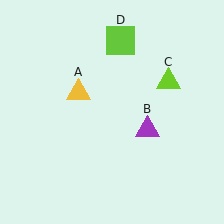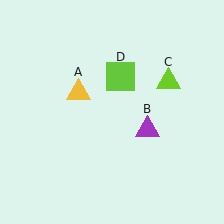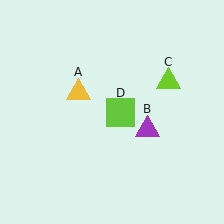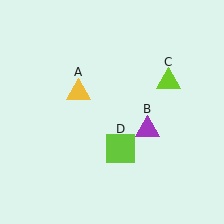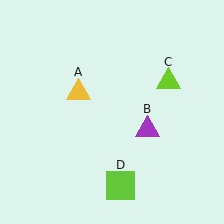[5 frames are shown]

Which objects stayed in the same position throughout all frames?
Yellow triangle (object A) and purple triangle (object B) and lime triangle (object C) remained stationary.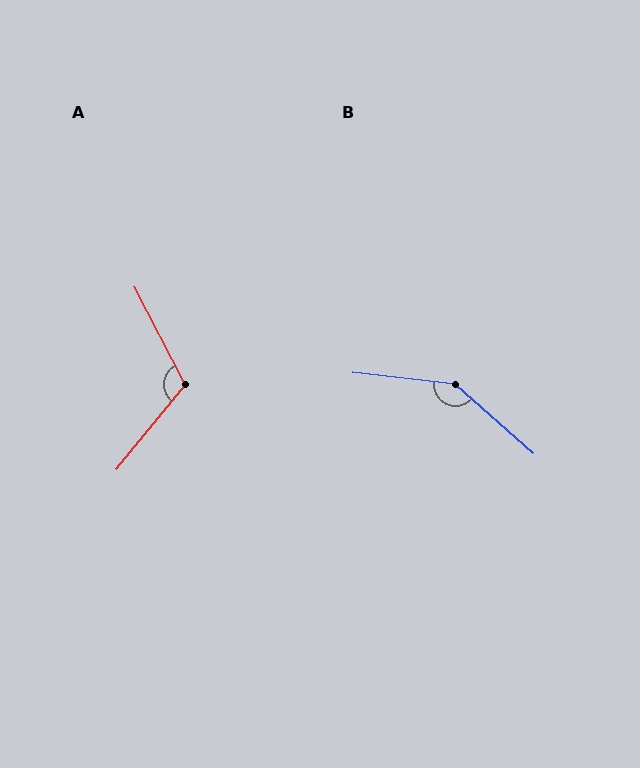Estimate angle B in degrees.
Approximately 145 degrees.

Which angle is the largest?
B, at approximately 145 degrees.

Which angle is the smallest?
A, at approximately 114 degrees.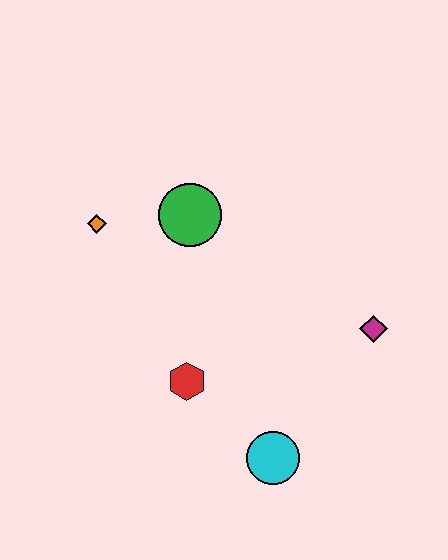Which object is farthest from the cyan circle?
The orange diamond is farthest from the cyan circle.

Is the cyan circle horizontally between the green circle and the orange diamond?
No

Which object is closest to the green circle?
The orange diamond is closest to the green circle.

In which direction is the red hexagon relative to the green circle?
The red hexagon is below the green circle.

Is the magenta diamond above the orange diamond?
No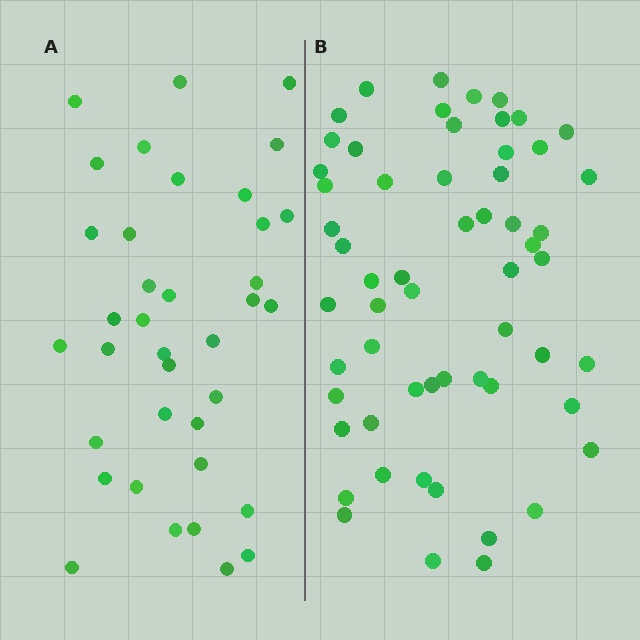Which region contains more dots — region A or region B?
Region B (the right region) has more dots.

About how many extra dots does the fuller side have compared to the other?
Region B has approximately 20 more dots than region A.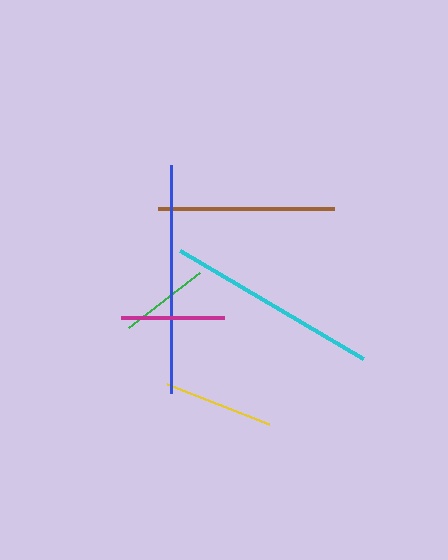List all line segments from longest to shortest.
From longest to shortest: blue, cyan, brown, yellow, magenta, green.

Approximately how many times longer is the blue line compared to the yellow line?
The blue line is approximately 2.1 times the length of the yellow line.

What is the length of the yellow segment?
The yellow segment is approximately 109 pixels long.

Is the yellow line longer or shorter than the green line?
The yellow line is longer than the green line.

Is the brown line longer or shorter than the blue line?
The blue line is longer than the brown line.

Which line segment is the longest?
The blue line is the longest at approximately 228 pixels.